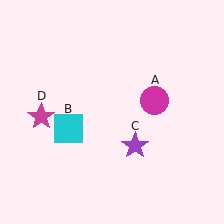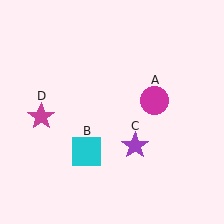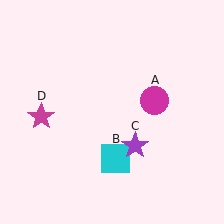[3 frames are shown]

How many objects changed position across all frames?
1 object changed position: cyan square (object B).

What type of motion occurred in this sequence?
The cyan square (object B) rotated counterclockwise around the center of the scene.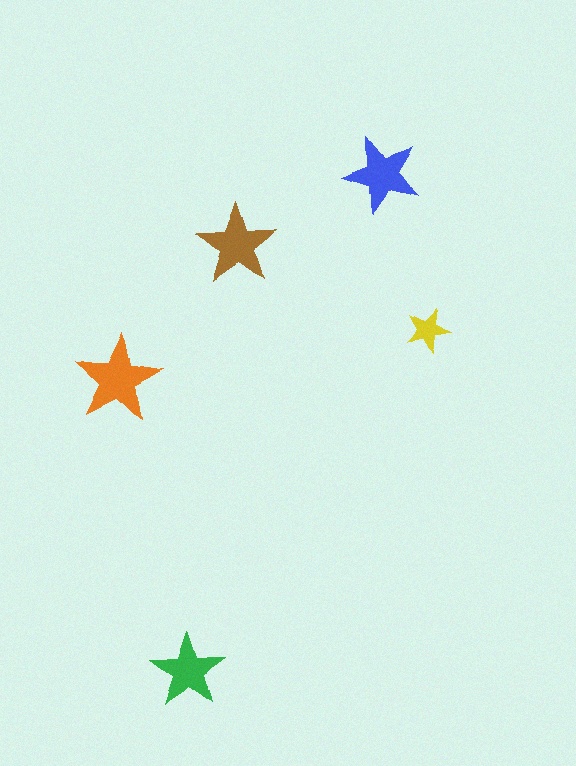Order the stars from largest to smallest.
the orange one, the brown one, the blue one, the green one, the yellow one.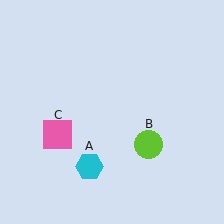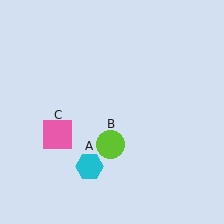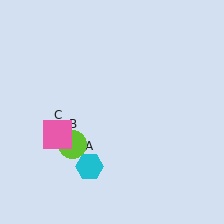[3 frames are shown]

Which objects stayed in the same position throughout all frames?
Cyan hexagon (object A) and pink square (object C) remained stationary.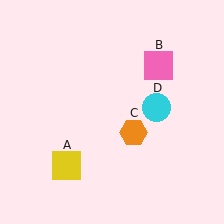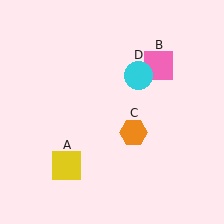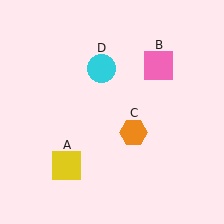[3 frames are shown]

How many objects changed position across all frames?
1 object changed position: cyan circle (object D).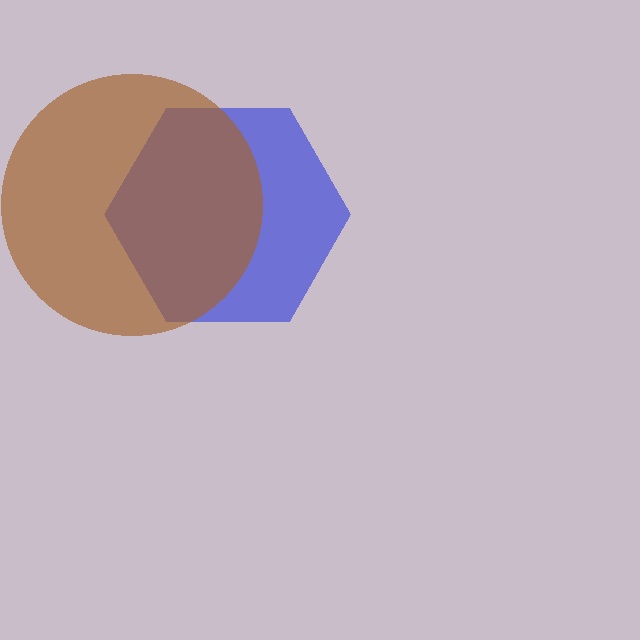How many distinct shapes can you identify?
There are 2 distinct shapes: a blue hexagon, a brown circle.